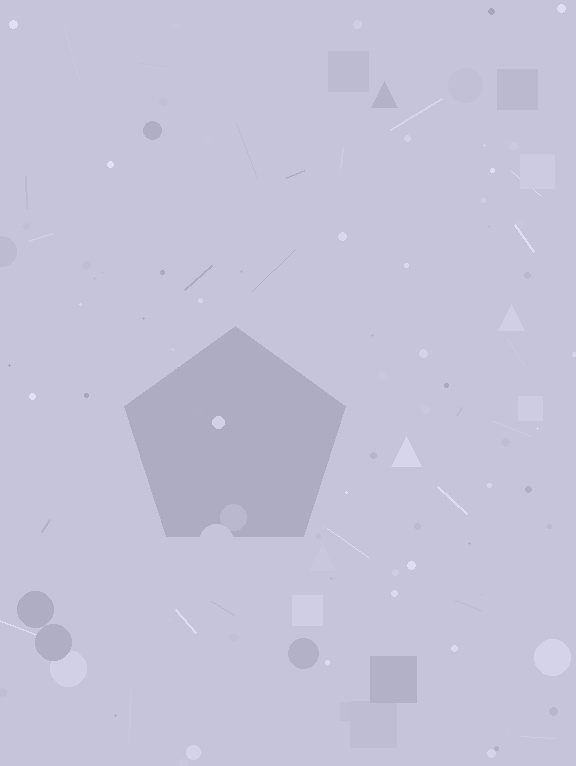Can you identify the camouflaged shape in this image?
The camouflaged shape is a pentagon.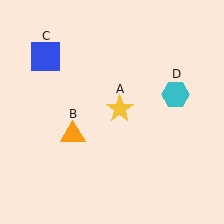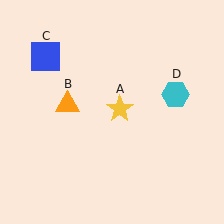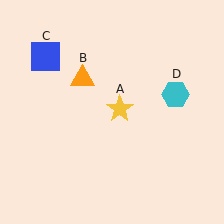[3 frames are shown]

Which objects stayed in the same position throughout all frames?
Yellow star (object A) and blue square (object C) and cyan hexagon (object D) remained stationary.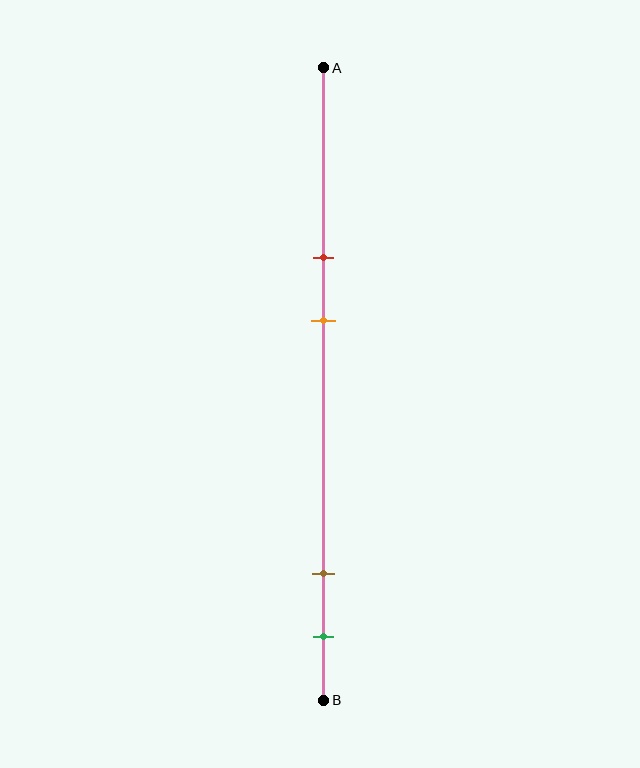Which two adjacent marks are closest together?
The brown and green marks are the closest adjacent pair.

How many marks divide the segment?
There are 4 marks dividing the segment.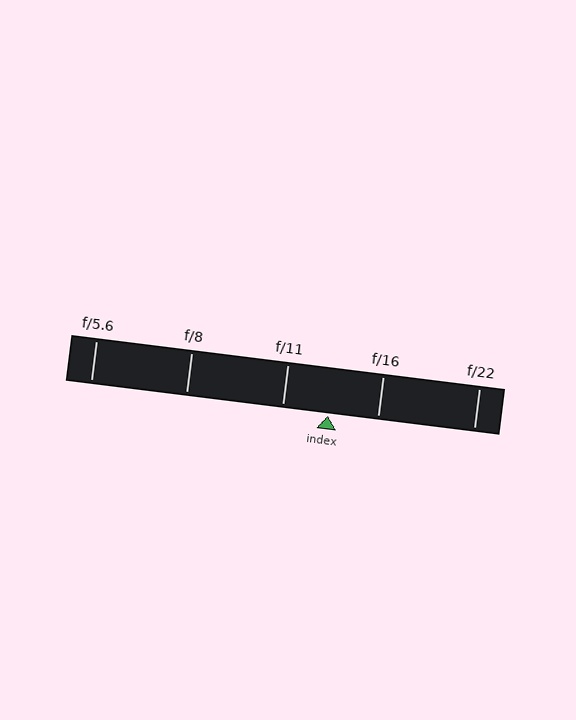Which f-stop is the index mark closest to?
The index mark is closest to f/11.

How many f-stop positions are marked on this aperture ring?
There are 5 f-stop positions marked.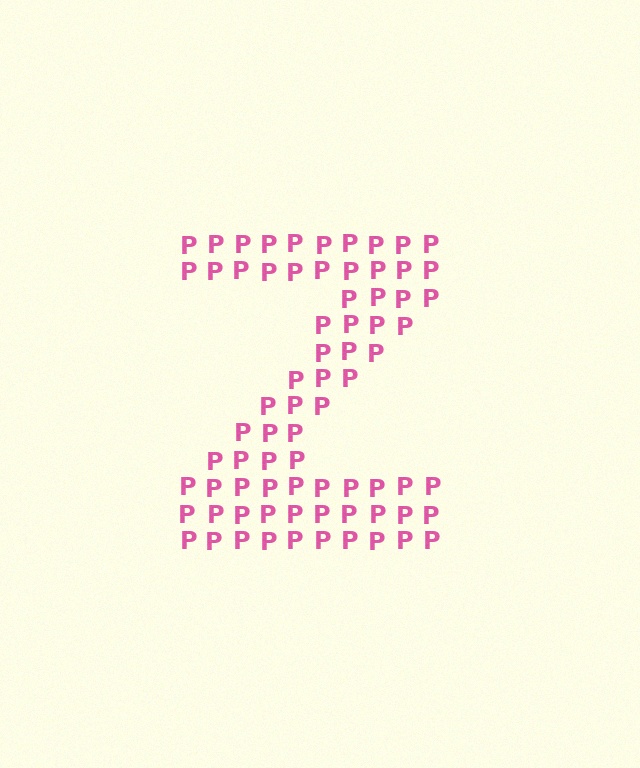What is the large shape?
The large shape is the letter Z.